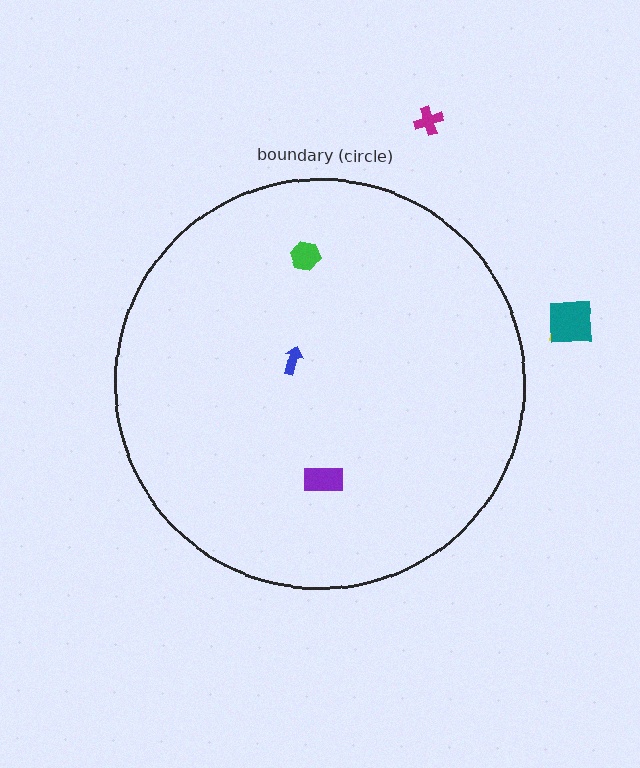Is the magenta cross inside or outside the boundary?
Outside.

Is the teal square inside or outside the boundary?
Outside.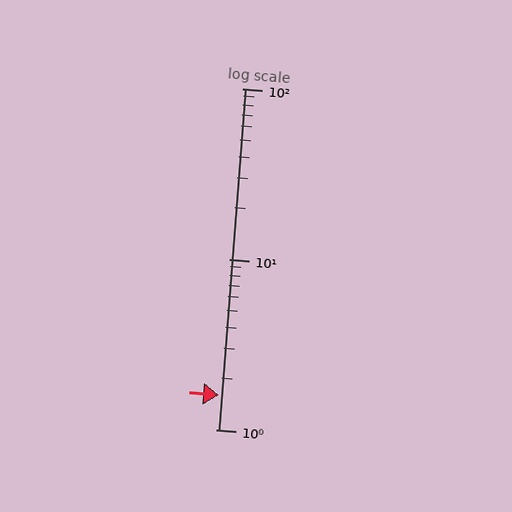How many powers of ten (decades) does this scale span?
The scale spans 2 decades, from 1 to 100.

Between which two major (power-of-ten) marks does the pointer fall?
The pointer is between 1 and 10.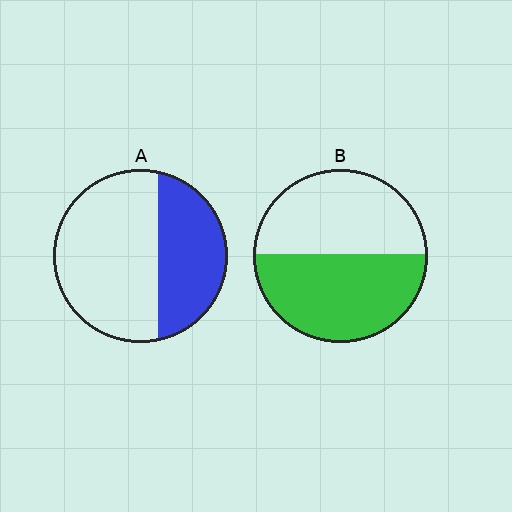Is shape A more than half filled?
No.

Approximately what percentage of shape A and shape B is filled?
A is approximately 35% and B is approximately 50%.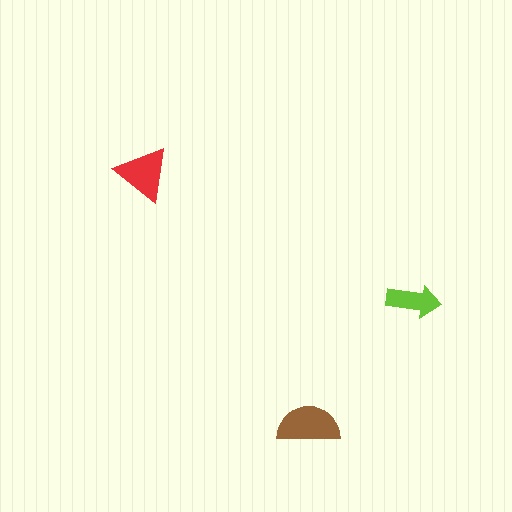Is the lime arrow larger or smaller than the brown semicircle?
Smaller.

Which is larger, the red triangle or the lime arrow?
The red triangle.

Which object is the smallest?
The lime arrow.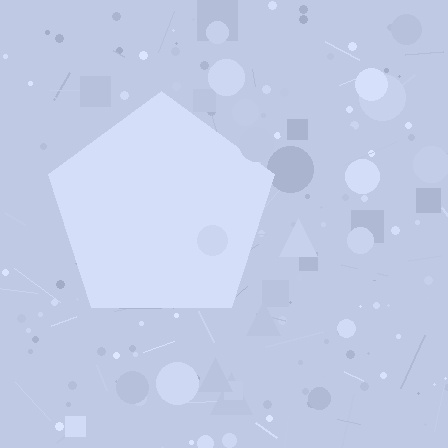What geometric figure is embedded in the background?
A pentagon is embedded in the background.